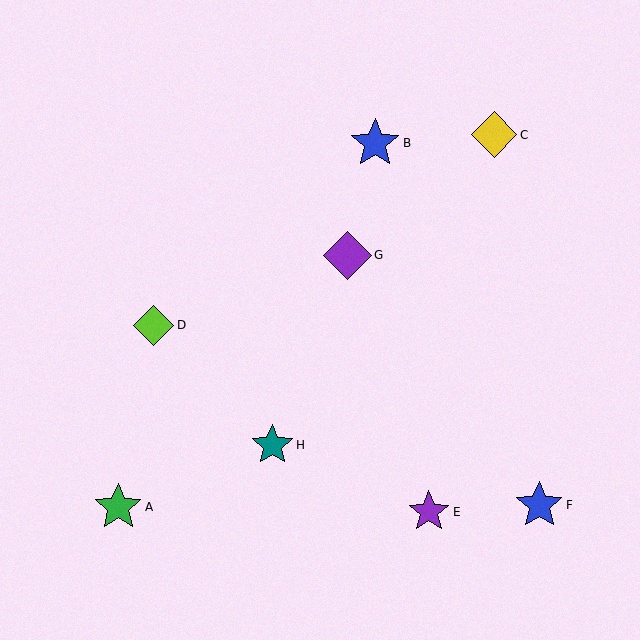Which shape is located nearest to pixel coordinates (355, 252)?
The purple diamond (labeled G) at (347, 255) is nearest to that location.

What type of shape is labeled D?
Shape D is a lime diamond.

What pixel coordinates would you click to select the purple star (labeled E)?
Click at (429, 512) to select the purple star E.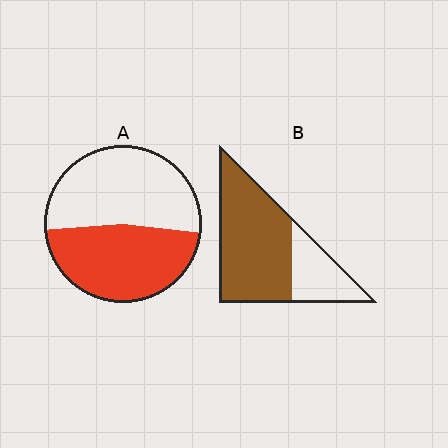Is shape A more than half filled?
Roughly half.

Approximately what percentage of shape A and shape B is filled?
A is approximately 45% and B is approximately 70%.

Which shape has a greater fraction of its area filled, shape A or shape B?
Shape B.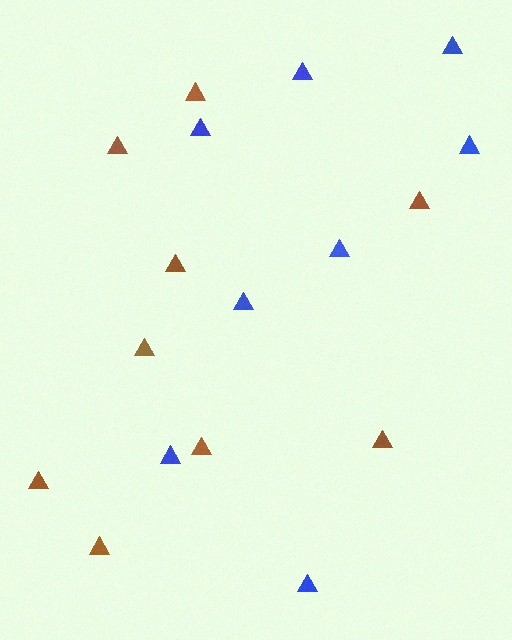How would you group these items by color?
There are 2 groups: one group of blue triangles (8) and one group of brown triangles (9).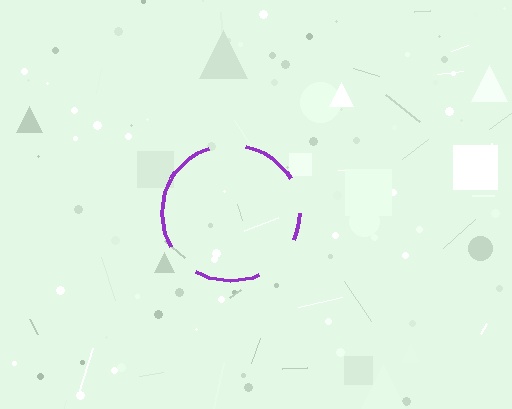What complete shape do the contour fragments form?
The contour fragments form a circle.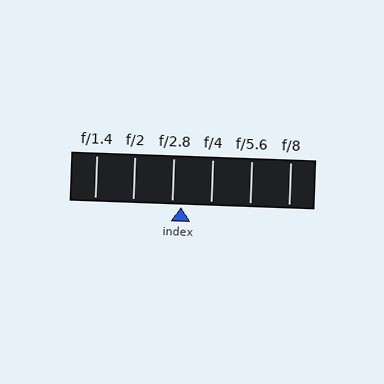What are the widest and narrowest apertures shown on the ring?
The widest aperture shown is f/1.4 and the narrowest is f/8.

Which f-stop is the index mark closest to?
The index mark is closest to f/2.8.